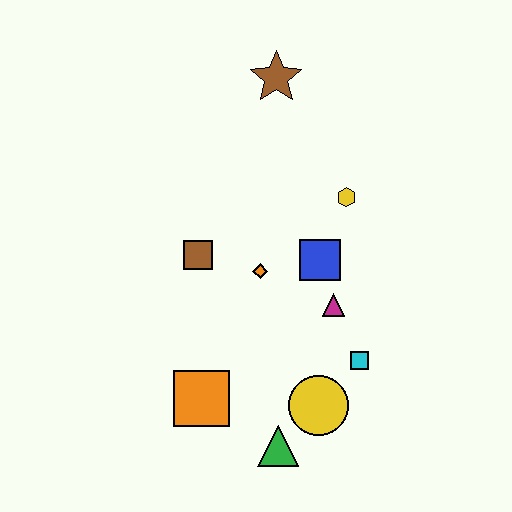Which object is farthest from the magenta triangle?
The brown star is farthest from the magenta triangle.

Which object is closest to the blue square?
The magenta triangle is closest to the blue square.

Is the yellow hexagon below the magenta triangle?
No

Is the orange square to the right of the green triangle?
No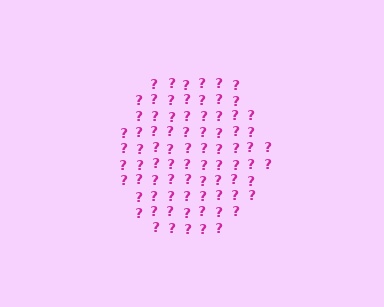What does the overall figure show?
The overall figure shows a hexagon.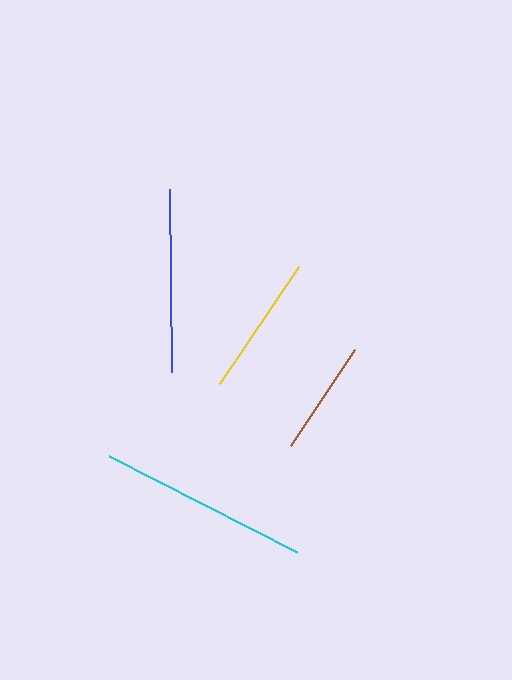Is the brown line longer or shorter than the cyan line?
The cyan line is longer than the brown line.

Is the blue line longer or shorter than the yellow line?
The blue line is longer than the yellow line.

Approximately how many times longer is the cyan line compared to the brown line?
The cyan line is approximately 1.8 times the length of the brown line.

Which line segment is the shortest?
The brown line is the shortest at approximately 115 pixels.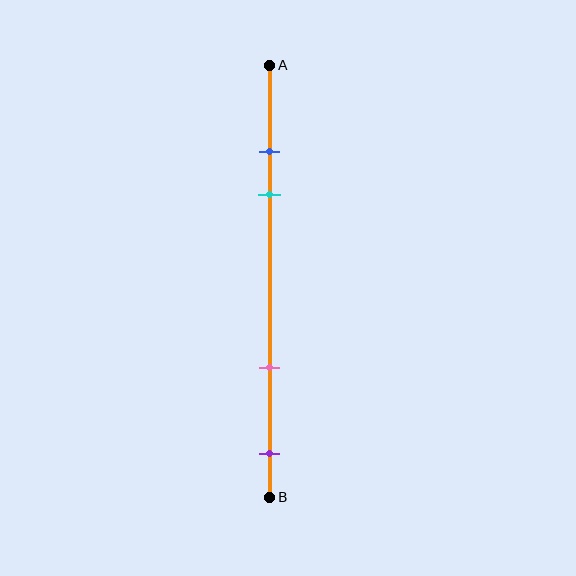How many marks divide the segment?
There are 4 marks dividing the segment.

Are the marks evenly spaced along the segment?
No, the marks are not evenly spaced.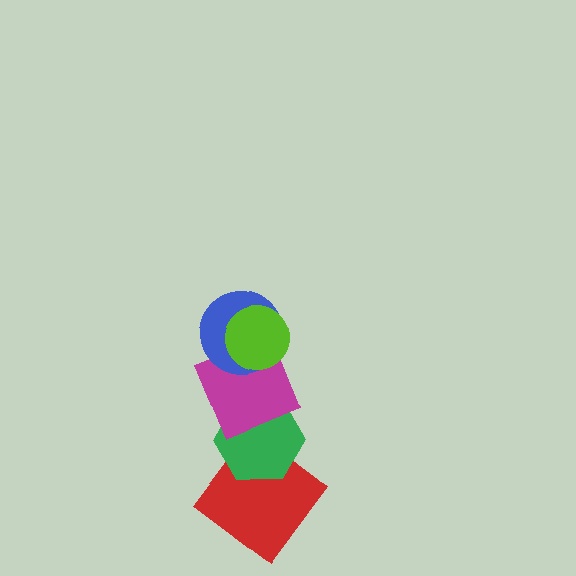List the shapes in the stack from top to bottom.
From top to bottom: the lime circle, the blue circle, the magenta square, the green hexagon, the red diamond.